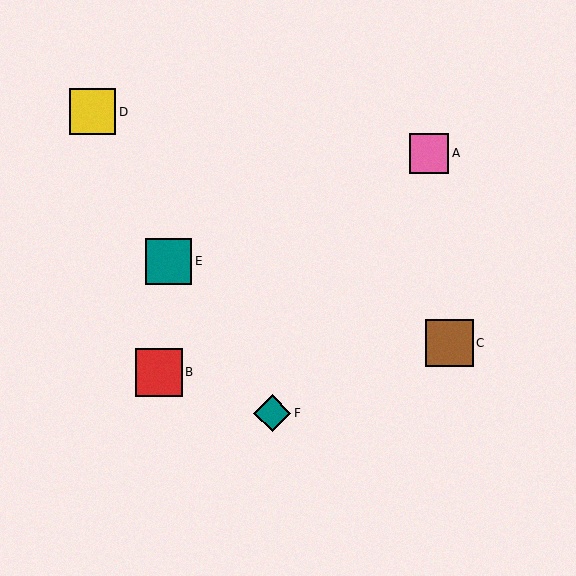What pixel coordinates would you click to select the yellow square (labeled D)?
Click at (93, 112) to select the yellow square D.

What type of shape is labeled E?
Shape E is a teal square.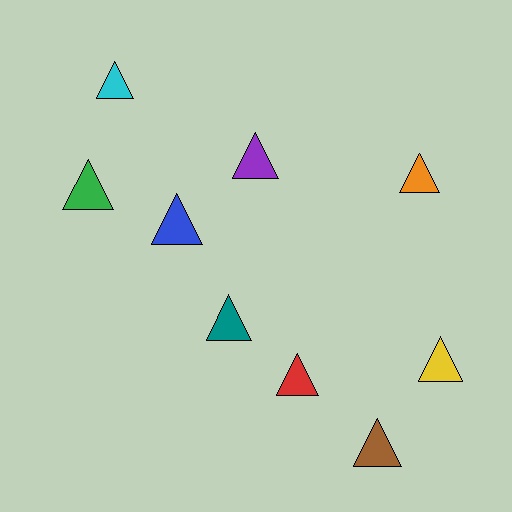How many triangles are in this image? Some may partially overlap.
There are 9 triangles.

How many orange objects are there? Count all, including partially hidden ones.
There is 1 orange object.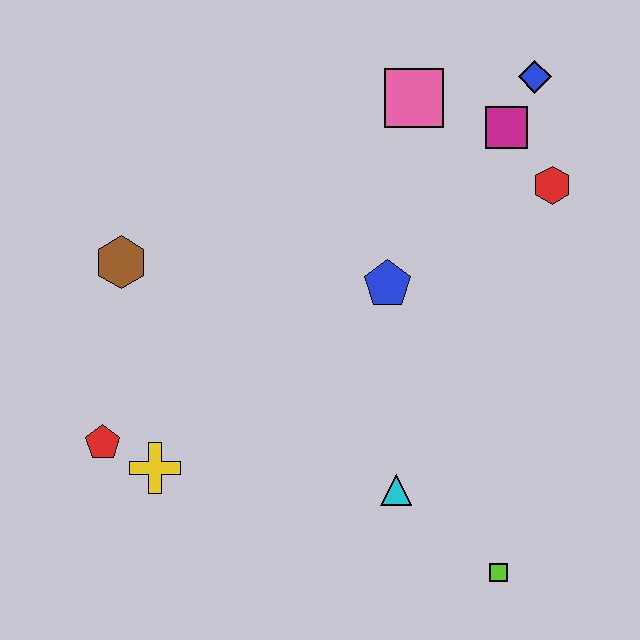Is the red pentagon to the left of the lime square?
Yes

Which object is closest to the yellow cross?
The red pentagon is closest to the yellow cross.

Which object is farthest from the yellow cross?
The blue diamond is farthest from the yellow cross.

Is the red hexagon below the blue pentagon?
No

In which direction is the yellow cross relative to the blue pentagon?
The yellow cross is to the left of the blue pentagon.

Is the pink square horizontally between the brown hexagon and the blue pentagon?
No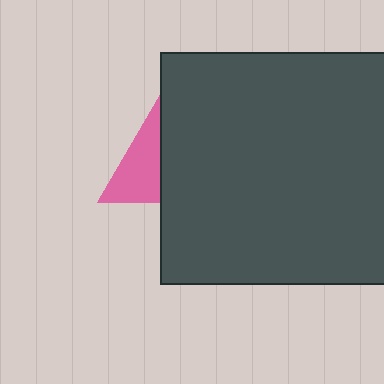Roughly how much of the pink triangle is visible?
A small part of it is visible (roughly 43%).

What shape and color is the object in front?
The object in front is a dark gray square.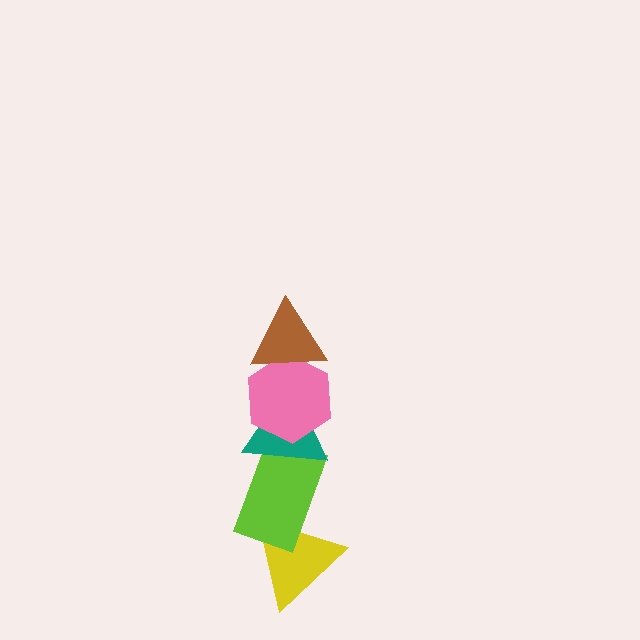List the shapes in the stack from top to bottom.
From top to bottom: the brown triangle, the pink hexagon, the teal triangle, the lime rectangle, the yellow triangle.